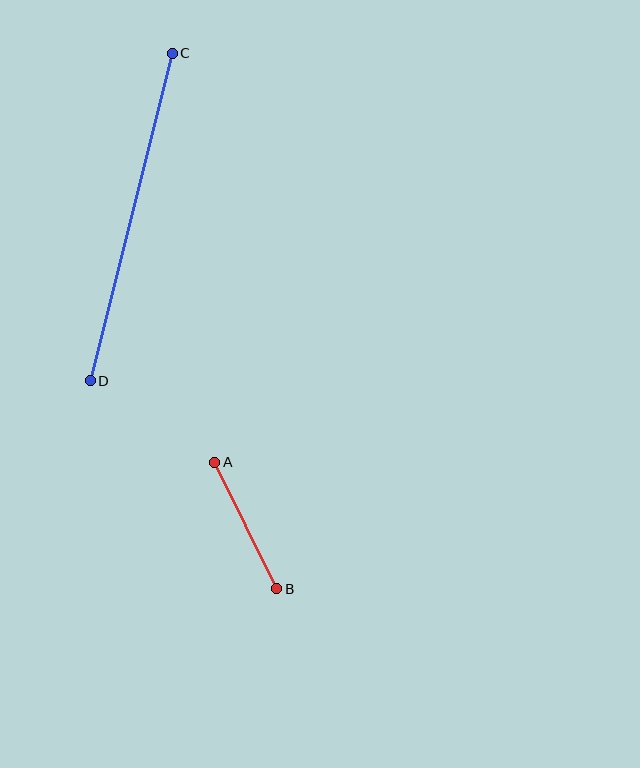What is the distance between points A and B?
The distance is approximately 141 pixels.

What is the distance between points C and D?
The distance is approximately 338 pixels.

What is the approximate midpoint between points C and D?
The midpoint is at approximately (131, 217) pixels.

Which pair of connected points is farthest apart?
Points C and D are farthest apart.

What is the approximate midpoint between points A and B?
The midpoint is at approximately (246, 526) pixels.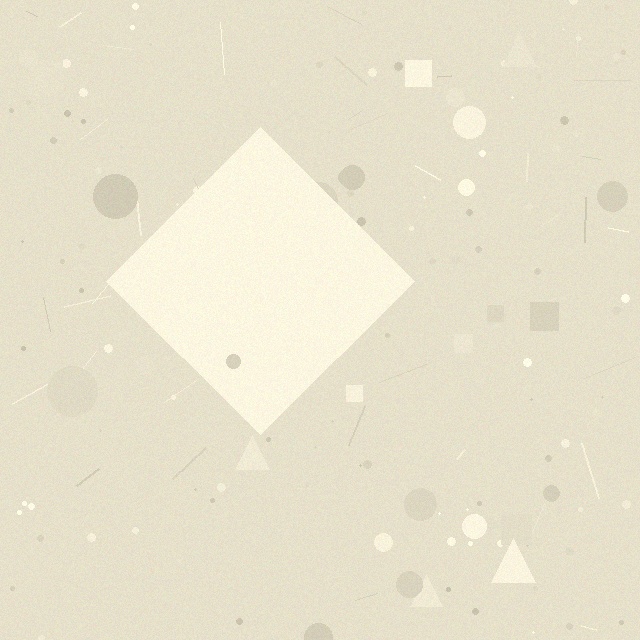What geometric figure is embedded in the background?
A diamond is embedded in the background.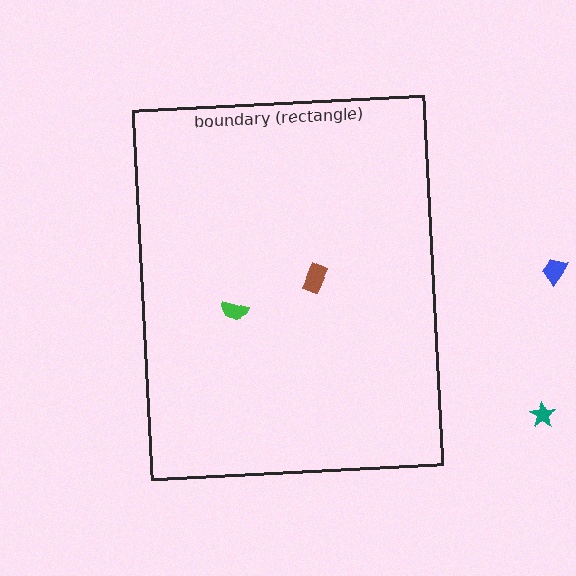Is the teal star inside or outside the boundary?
Outside.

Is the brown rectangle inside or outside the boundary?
Inside.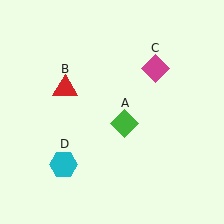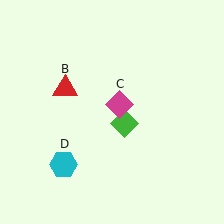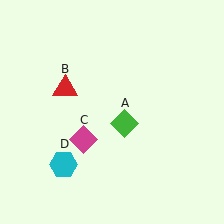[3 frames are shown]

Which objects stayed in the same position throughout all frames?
Green diamond (object A) and red triangle (object B) and cyan hexagon (object D) remained stationary.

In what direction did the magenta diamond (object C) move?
The magenta diamond (object C) moved down and to the left.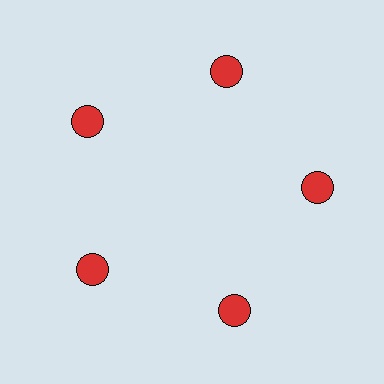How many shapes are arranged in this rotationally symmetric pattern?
There are 5 shapes, arranged in 5 groups of 1.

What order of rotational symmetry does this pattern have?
This pattern has 5-fold rotational symmetry.